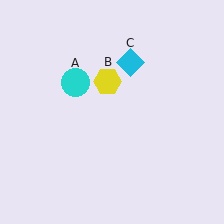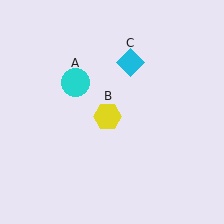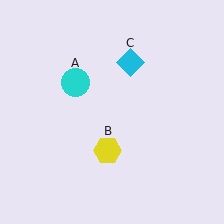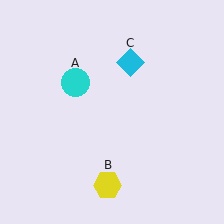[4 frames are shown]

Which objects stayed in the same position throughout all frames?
Cyan circle (object A) and cyan diamond (object C) remained stationary.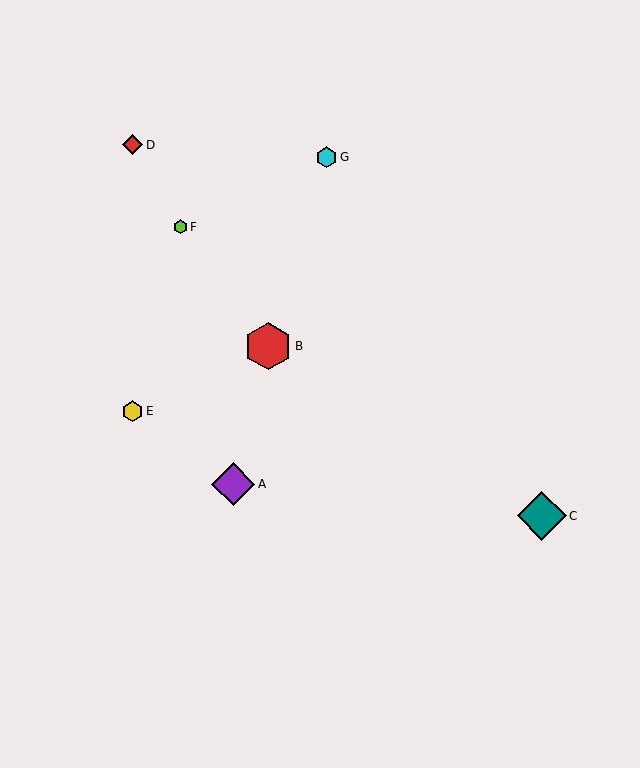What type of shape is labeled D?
Shape D is a red diamond.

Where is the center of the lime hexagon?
The center of the lime hexagon is at (180, 227).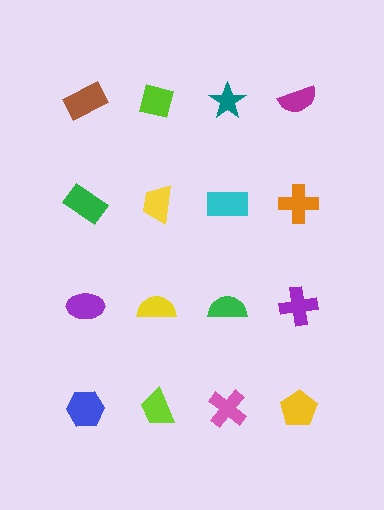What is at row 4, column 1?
A blue hexagon.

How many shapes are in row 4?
4 shapes.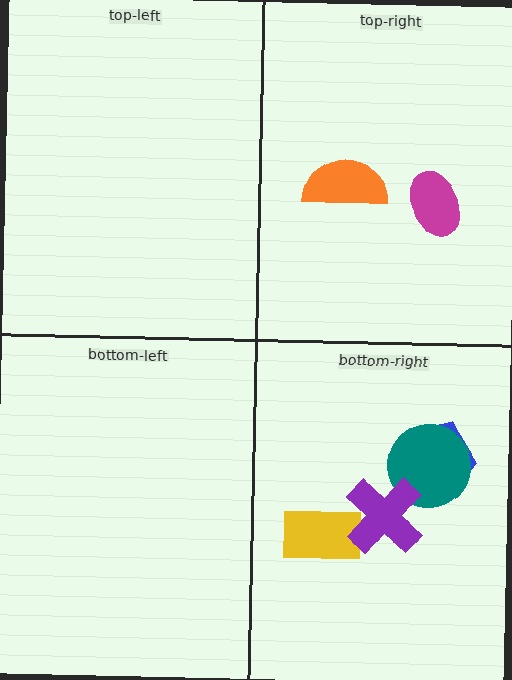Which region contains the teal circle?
The bottom-right region.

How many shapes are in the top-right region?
2.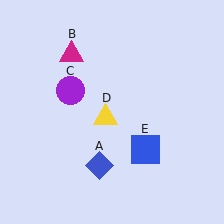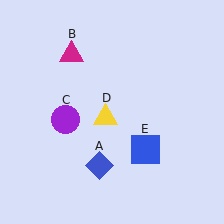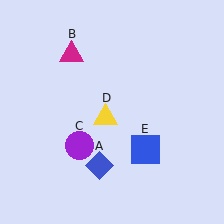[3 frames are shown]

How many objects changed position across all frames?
1 object changed position: purple circle (object C).